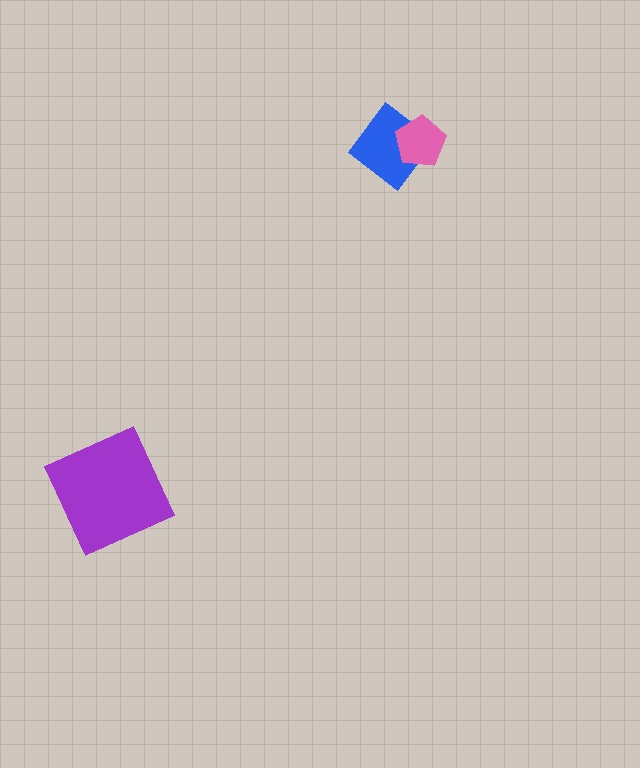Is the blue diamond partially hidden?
Yes, it is partially covered by another shape.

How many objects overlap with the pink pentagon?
1 object overlaps with the pink pentagon.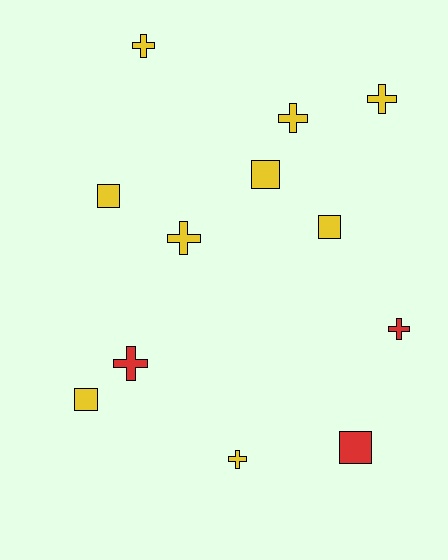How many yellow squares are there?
There are 4 yellow squares.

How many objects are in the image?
There are 12 objects.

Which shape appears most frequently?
Cross, with 7 objects.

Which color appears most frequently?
Yellow, with 9 objects.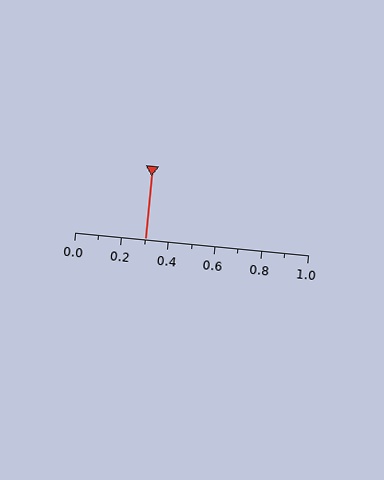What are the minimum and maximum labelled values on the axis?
The axis runs from 0.0 to 1.0.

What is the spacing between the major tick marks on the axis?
The major ticks are spaced 0.2 apart.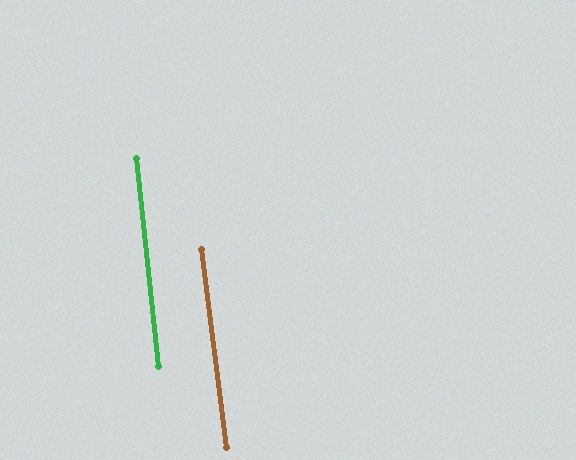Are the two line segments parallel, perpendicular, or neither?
Parallel — their directions differ by only 1.3°.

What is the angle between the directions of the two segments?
Approximately 1 degree.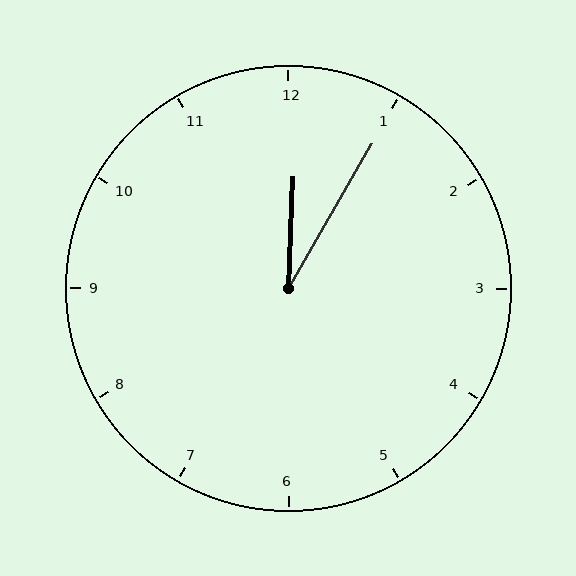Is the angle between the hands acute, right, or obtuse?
It is acute.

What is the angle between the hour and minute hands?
Approximately 28 degrees.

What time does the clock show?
12:05.